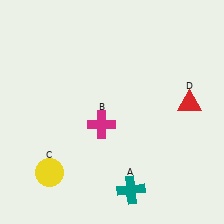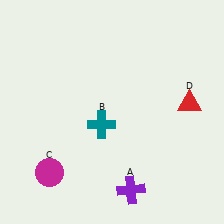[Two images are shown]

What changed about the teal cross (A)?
In Image 1, A is teal. In Image 2, it changed to purple.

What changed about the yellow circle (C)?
In Image 1, C is yellow. In Image 2, it changed to magenta.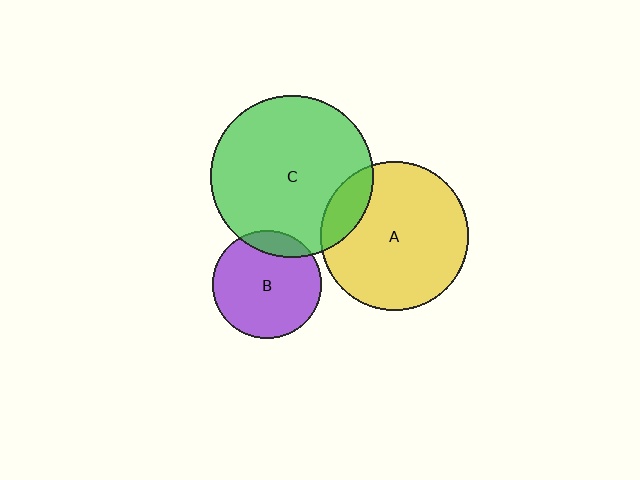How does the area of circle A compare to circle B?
Approximately 1.9 times.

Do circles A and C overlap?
Yes.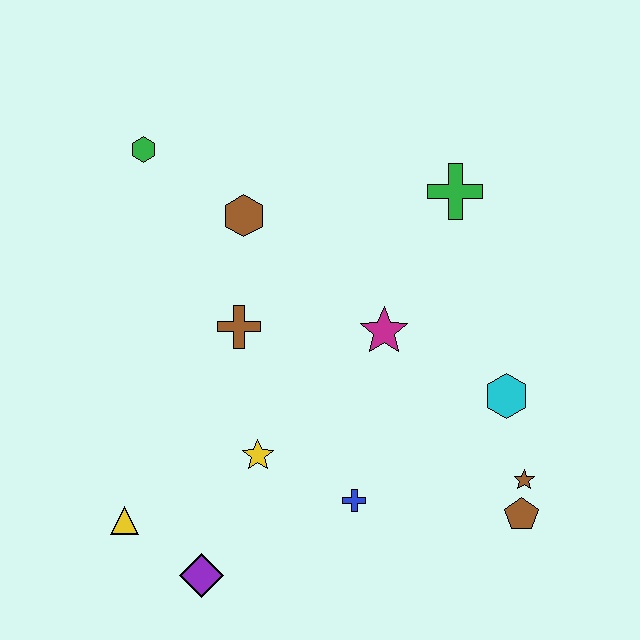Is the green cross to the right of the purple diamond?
Yes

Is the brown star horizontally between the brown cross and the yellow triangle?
No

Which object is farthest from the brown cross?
The brown pentagon is farthest from the brown cross.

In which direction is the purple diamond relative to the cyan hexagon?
The purple diamond is to the left of the cyan hexagon.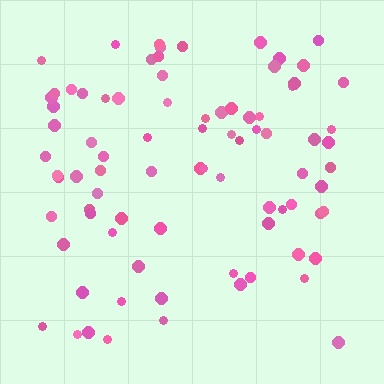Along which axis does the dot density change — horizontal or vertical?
Vertical.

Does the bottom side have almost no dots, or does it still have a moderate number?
Still a moderate number, just noticeably fewer than the top.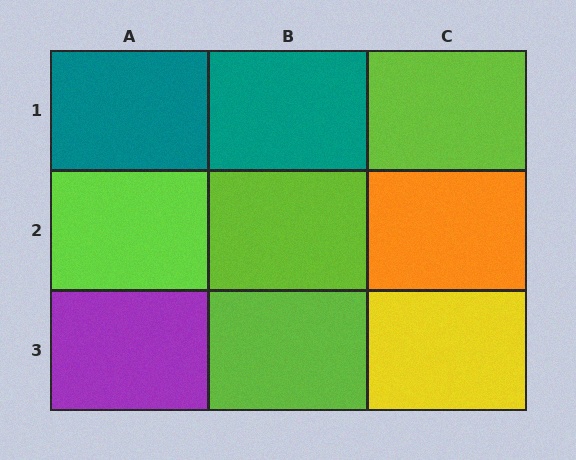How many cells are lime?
4 cells are lime.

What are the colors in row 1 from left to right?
Teal, teal, lime.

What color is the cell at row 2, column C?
Orange.